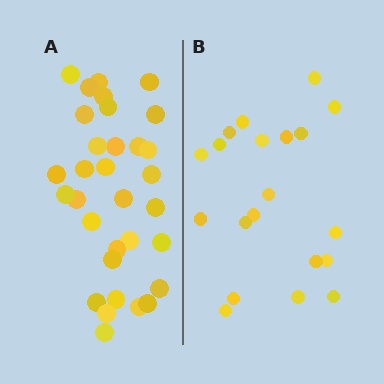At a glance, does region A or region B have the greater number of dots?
Region A (the left region) has more dots.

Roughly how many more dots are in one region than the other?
Region A has roughly 12 or so more dots than region B.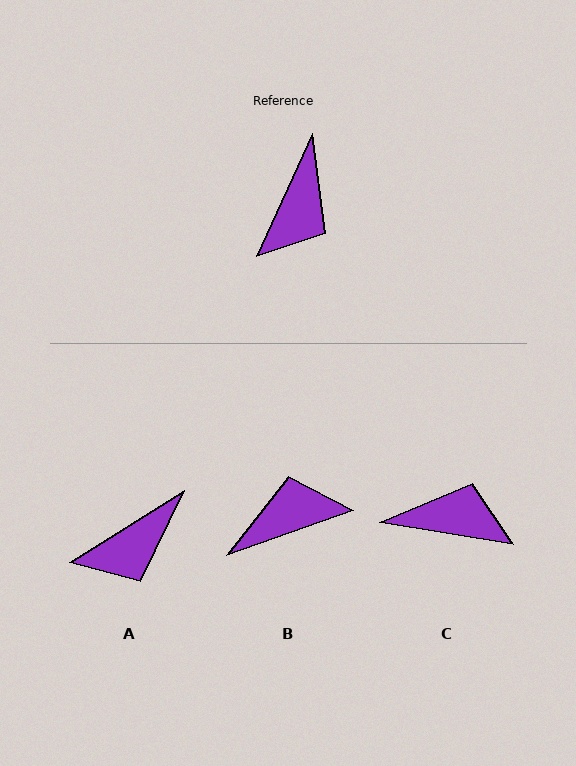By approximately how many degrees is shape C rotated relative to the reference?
Approximately 105 degrees counter-clockwise.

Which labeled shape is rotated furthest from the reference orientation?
B, about 134 degrees away.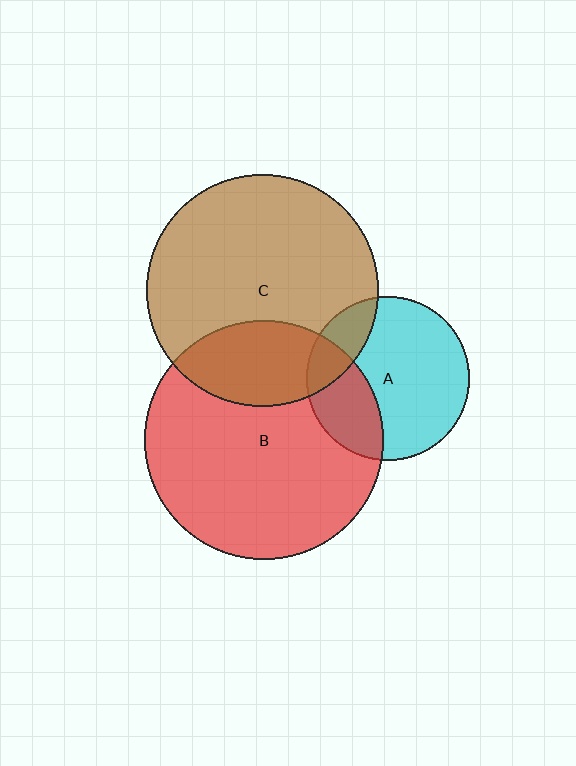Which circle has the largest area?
Circle B (red).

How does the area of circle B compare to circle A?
Approximately 2.1 times.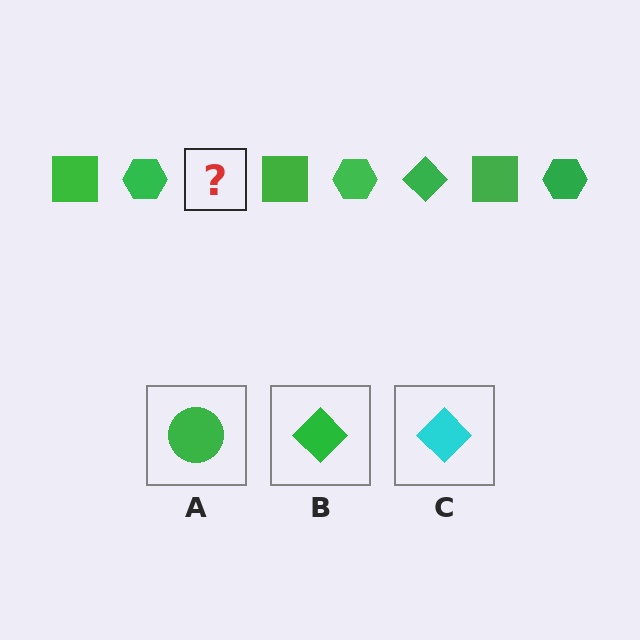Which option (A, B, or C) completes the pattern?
B.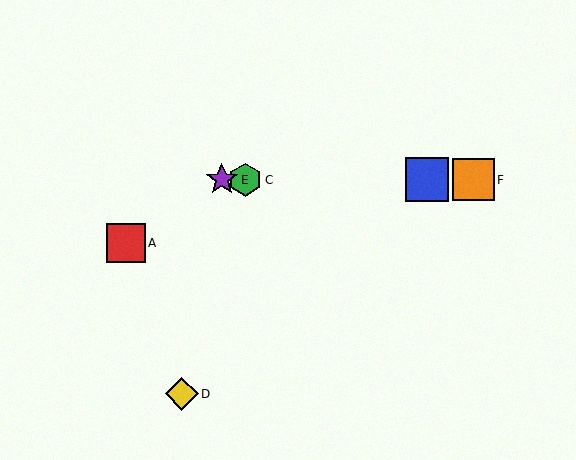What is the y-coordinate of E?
Object E is at y≈180.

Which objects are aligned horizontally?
Objects B, C, E, F are aligned horizontally.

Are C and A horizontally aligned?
No, C is at y≈180 and A is at y≈243.